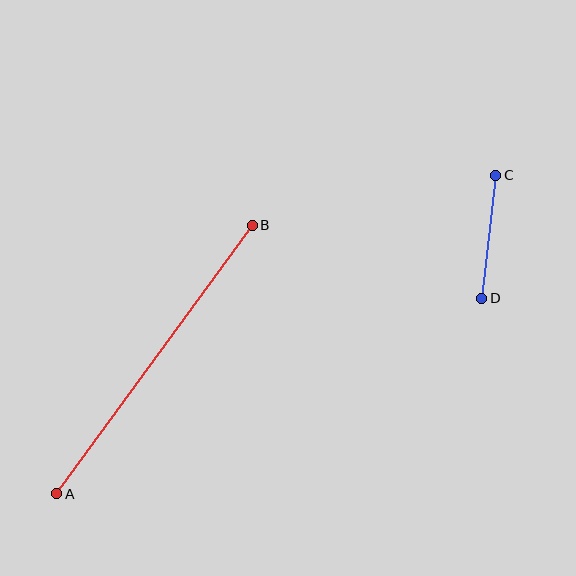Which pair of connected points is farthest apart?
Points A and B are farthest apart.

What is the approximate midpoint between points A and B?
The midpoint is at approximately (155, 360) pixels.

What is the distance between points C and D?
The distance is approximately 124 pixels.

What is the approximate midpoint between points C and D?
The midpoint is at approximately (489, 237) pixels.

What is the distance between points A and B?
The distance is approximately 332 pixels.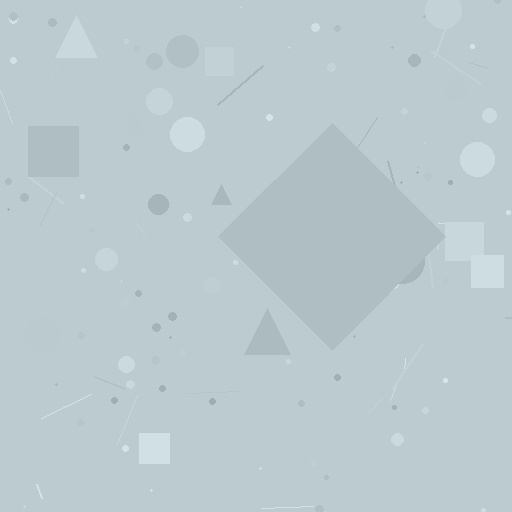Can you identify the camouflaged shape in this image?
The camouflaged shape is a diamond.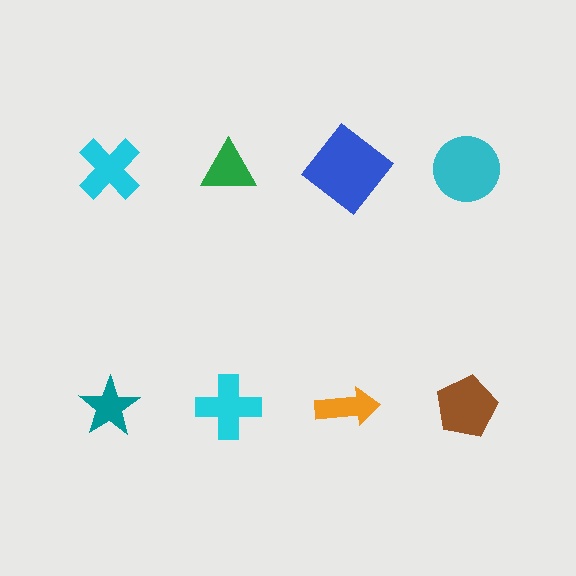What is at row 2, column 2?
A cyan cross.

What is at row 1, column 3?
A blue diamond.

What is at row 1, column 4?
A cyan circle.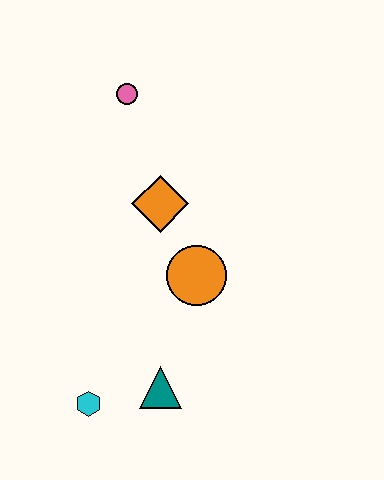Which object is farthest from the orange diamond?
The cyan hexagon is farthest from the orange diamond.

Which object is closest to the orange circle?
The orange diamond is closest to the orange circle.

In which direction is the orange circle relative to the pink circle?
The orange circle is below the pink circle.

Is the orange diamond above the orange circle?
Yes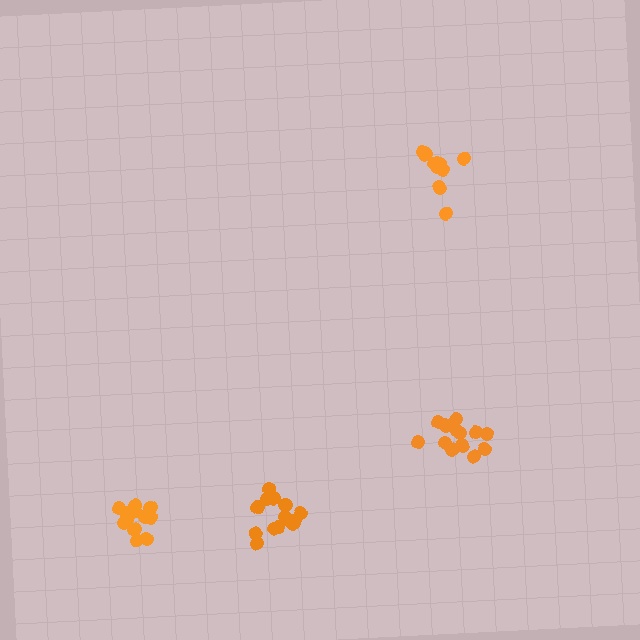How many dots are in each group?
Group 1: 10 dots, Group 2: 14 dots, Group 3: 12 dots, Group 4: 13 dots (49 total).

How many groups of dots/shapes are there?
There are 4 groups.